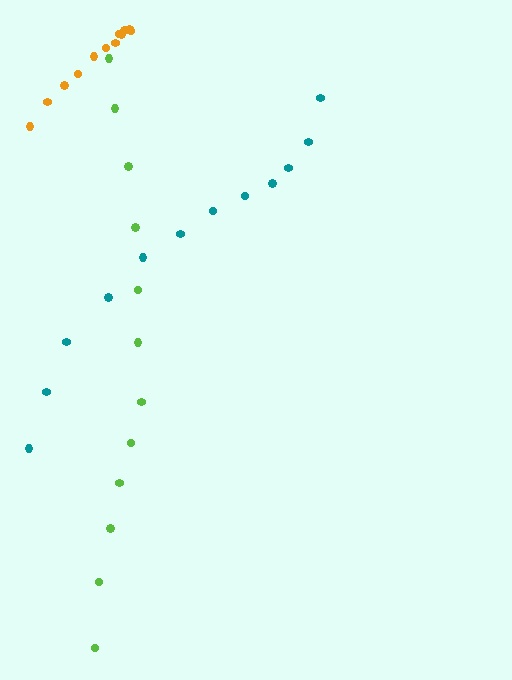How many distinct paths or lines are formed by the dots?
There are 3 distinct paths.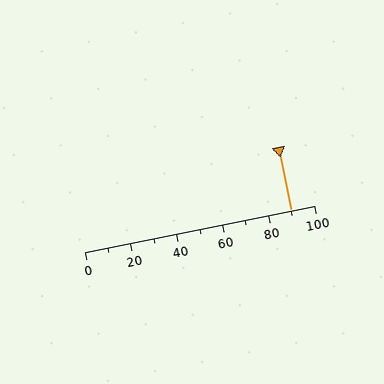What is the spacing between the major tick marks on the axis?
The major ticks are spaced 20 apart.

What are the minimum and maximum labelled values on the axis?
The axis runs from 0 to 100.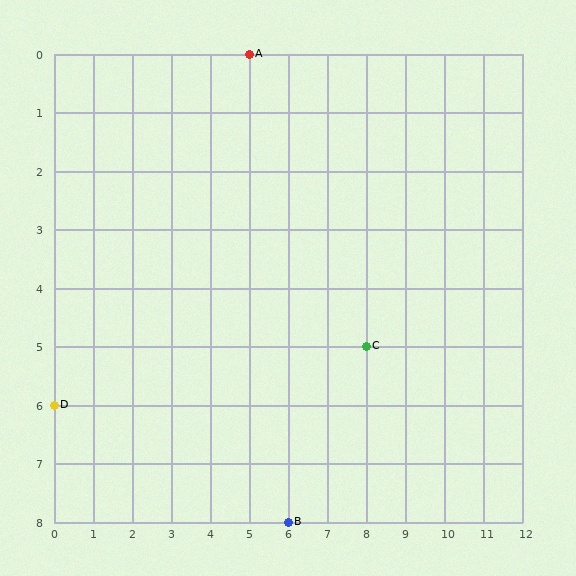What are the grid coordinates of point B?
Point B is at grid coordinates (6, 8).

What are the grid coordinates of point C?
Point C is at grid coordinates (8, 5).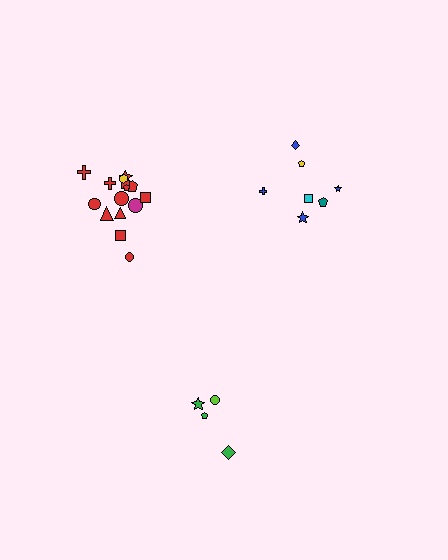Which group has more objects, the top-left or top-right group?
The top-left group.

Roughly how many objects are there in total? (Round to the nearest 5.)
Roughly 25 objects in total.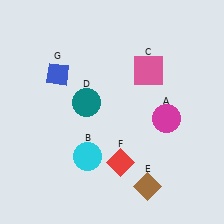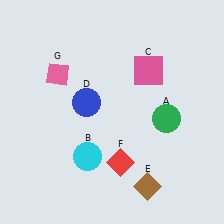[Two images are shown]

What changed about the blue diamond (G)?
In Image 1, G is blue. In Image 2, it changed to pink.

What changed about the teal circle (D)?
In Image 1, D is teal. In Image 2, it changed to blue.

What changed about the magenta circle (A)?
In Image 1, A is magenta. In Image 2, it changed to green.